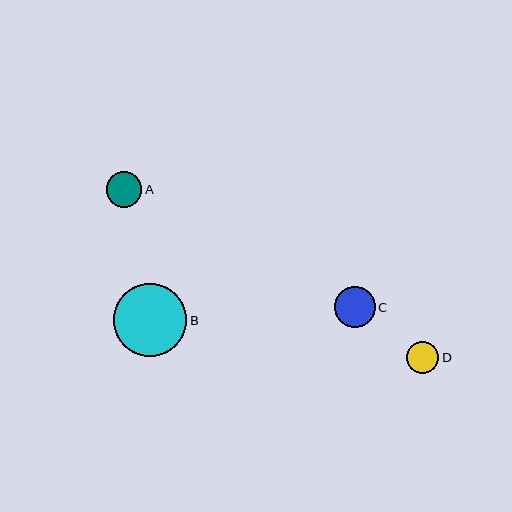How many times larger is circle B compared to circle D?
Circle B is approximately 2.3 times the size of circle D.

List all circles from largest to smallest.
From largest to smallest: B, C, A, D.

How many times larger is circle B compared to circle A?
Circle B is approximately 2.0 times the size of circle A.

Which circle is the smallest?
Circle D is the smallest with a size of approximately 32 pixels.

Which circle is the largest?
Circle B is the largest with a size of approximately 73 pixels.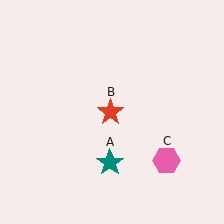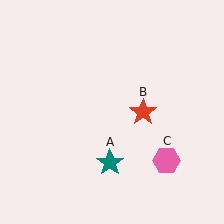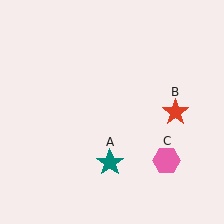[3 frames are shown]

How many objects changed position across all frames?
1 object changed position: red star (object B).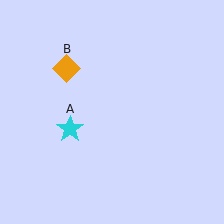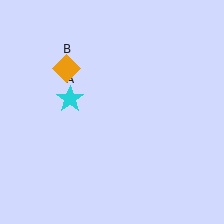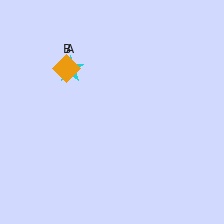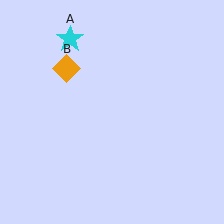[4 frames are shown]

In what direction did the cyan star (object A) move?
The cyan star (object A) moved up.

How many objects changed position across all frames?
1 object changed position: cyan star (object A).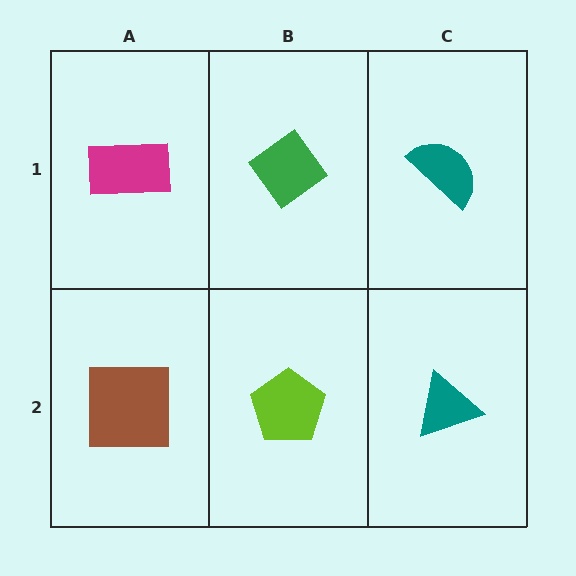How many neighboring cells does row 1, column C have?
2.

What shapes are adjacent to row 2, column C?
A teal semicircle (row 1, column C), a lime pentagon (row 2, column B).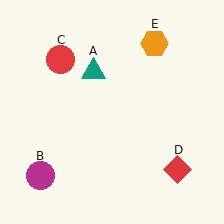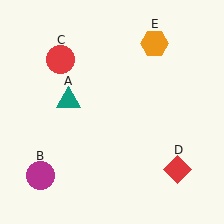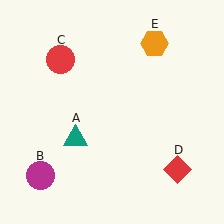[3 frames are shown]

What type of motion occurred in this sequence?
The teal triangle (object A) rotated counterclockwise around the center of the scene.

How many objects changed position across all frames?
1 object changed position: teal triangle (object A).